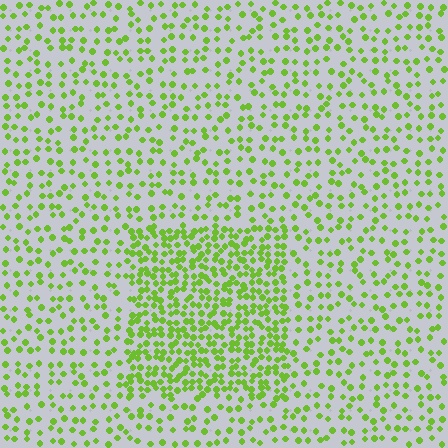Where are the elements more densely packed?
The elements are more densely packed inside the rectangle boundary.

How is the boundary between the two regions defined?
The boundary is defined by a change in element density (approximately 2.2x ratio). All elements are the same color, size, and shape.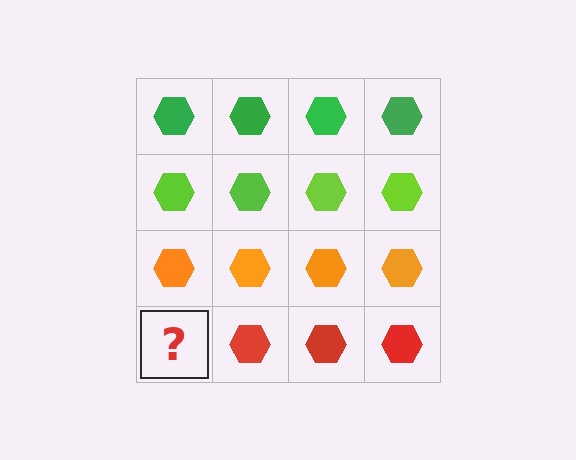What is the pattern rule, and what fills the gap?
The rule is that each row has a consistent color. The gap should be filled with a red hexagon.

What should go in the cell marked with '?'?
The missing cell should contain a red hexagon.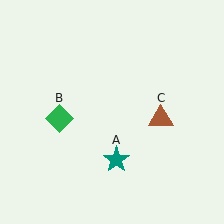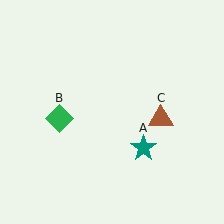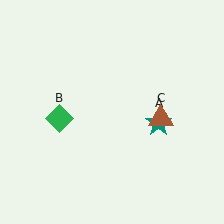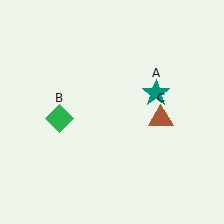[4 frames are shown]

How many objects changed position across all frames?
1 object changed position: teal star (object A).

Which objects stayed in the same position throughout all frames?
Green diamond (object B) and brown triangle (object C) remained stationary.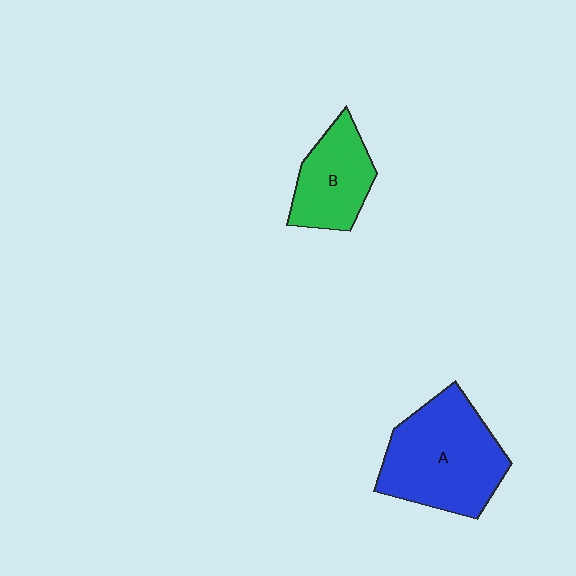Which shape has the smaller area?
Shape B (green).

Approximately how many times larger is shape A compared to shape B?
Approximately 1.7 times.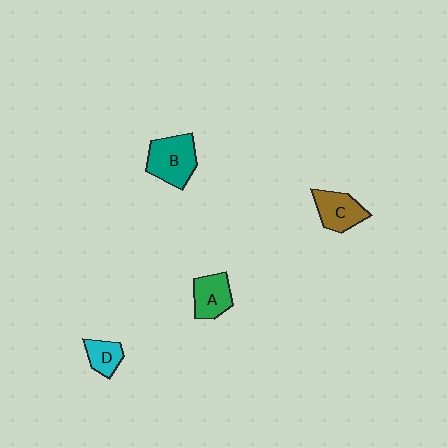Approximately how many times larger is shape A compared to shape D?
Approximately 1.4 times.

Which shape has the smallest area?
Shape D (cyan).